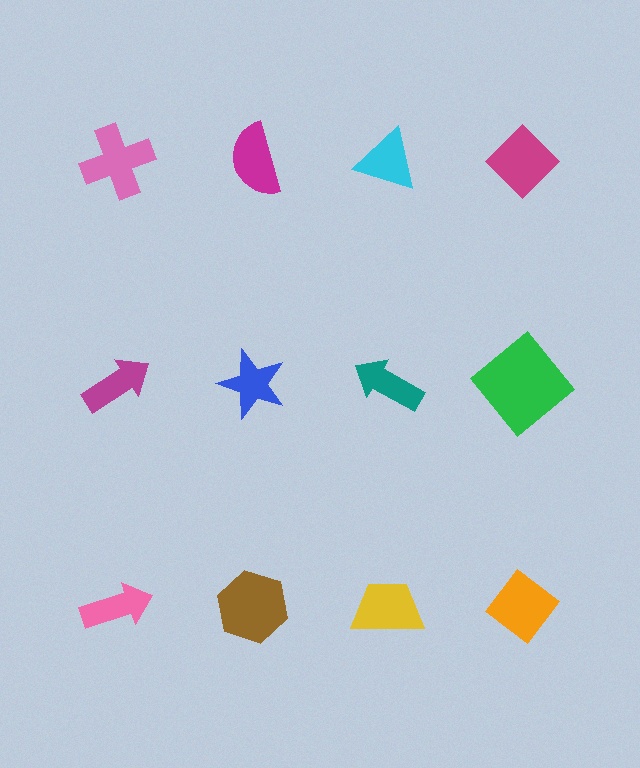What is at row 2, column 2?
A blue star.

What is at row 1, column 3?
A cyan triangle.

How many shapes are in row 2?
4 shapes.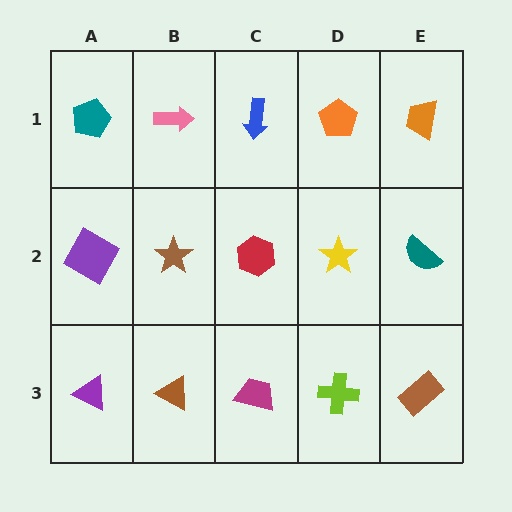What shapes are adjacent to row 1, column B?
A brown star (row 2, column B), a teal pentagon (row 1, column A), a blue arrow (row 1, column C).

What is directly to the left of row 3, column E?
A lime cross.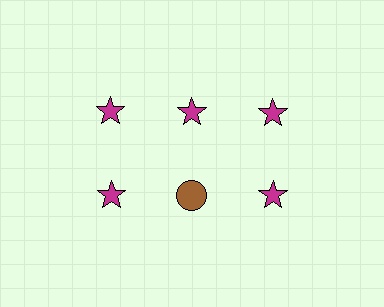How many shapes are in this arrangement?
There are 6 shapes arranged in a grid pattern.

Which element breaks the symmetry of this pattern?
The brown circle in the second row, second from left column breaks the symmetry. All other shapes are magenta stars.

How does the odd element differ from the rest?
It differs in both color (brown instead of magenta) and shape (circle instead of star).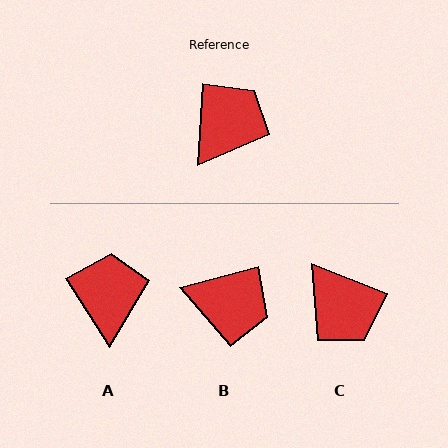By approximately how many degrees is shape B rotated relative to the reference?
Approximately 72 degrees clockwise.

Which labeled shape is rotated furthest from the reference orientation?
C, about 109 degrees away.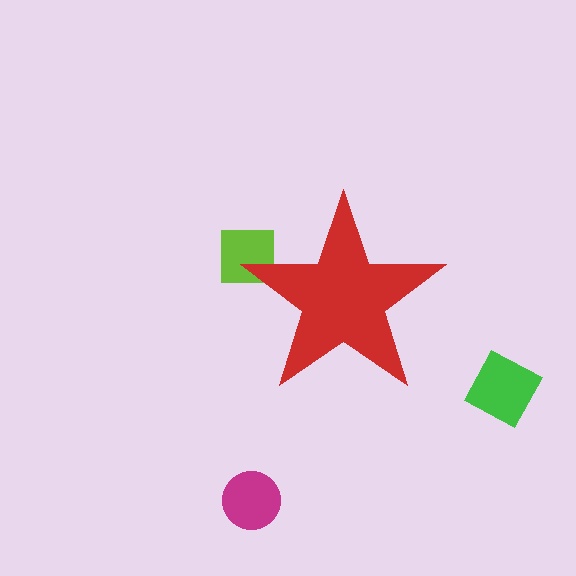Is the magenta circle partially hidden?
No, the magenta circle is fully visible.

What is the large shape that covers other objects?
A red star.